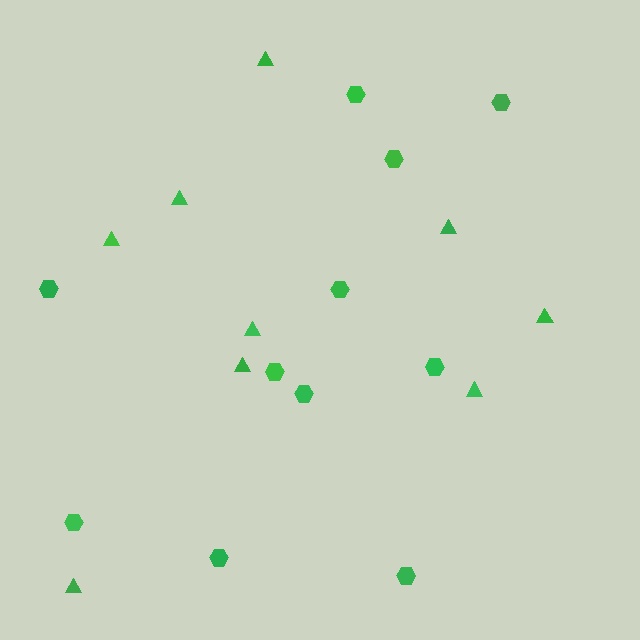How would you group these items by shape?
There are 2 groups: one group of triangles (9) and one group of hexagons (11).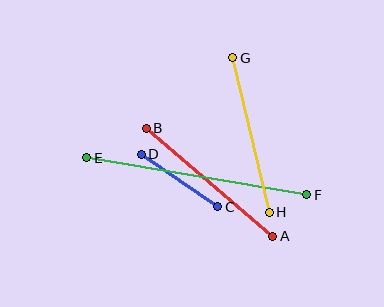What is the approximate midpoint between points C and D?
The midpoint is at approximately (180, 180) pixels.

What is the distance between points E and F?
The distance is approximately 223 pixels.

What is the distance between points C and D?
The distance is approximately 93 pixels.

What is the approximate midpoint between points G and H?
The midpoint is at approximately (251, 135) pixels.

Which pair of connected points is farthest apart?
Points E and F are farthest apart.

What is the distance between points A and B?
The distance is approximately 166 pixels.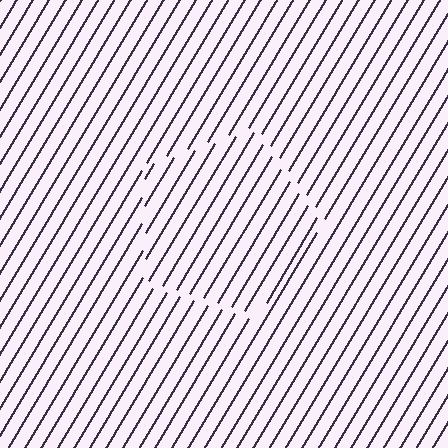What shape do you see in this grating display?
An illusory pentagon. The interior of the shape contains the same grating, shifted by half a period — the contour is defined by the phase discontinuity where line-ends from the inner and outer gratings abut.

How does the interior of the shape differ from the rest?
The interior of the shape contains the same grating, shifted by half a period — the contour is defined by the phase discontinuity where line-ends from the inner and outer gratings abut.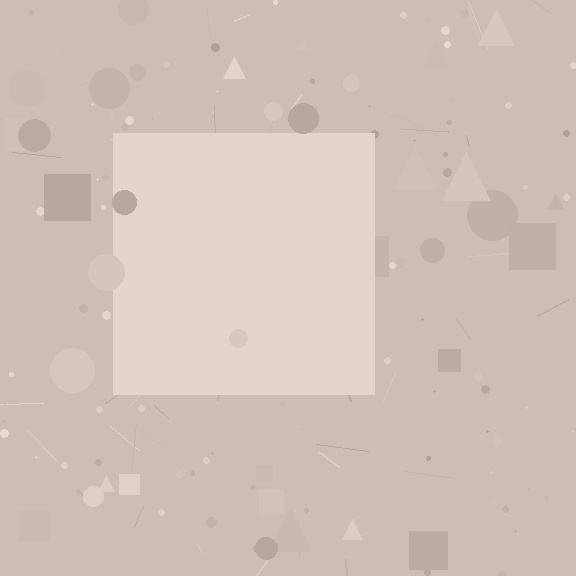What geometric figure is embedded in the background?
A square is embedded in the background.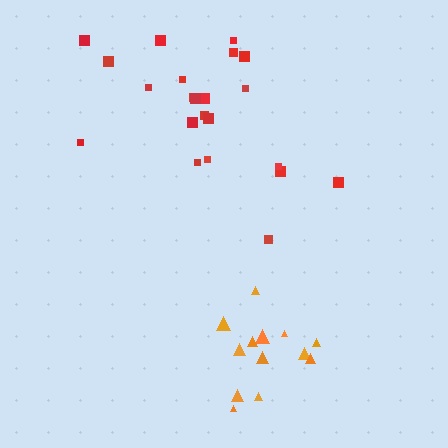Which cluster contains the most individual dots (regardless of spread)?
Red (22).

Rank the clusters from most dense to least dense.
orange, red.